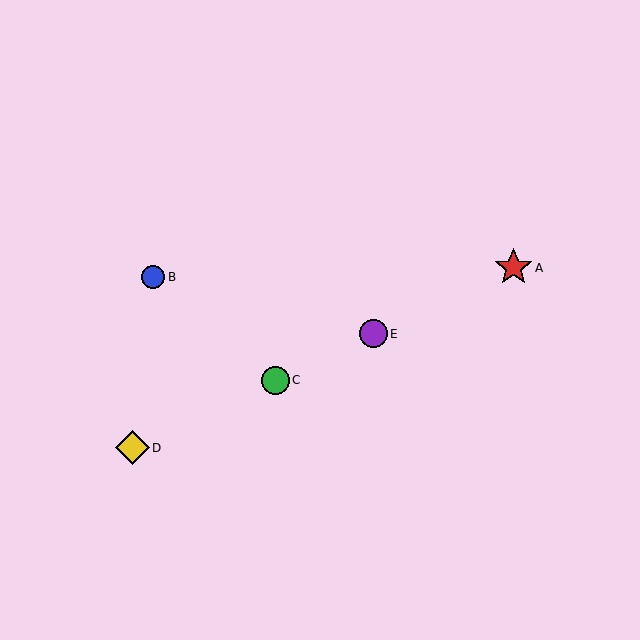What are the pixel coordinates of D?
Object D is at (132, 448).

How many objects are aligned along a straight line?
4 objects (A, C, D, E) are aligned along a straight line.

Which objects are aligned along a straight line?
Objects A, C, D, E are aligned along a straight line.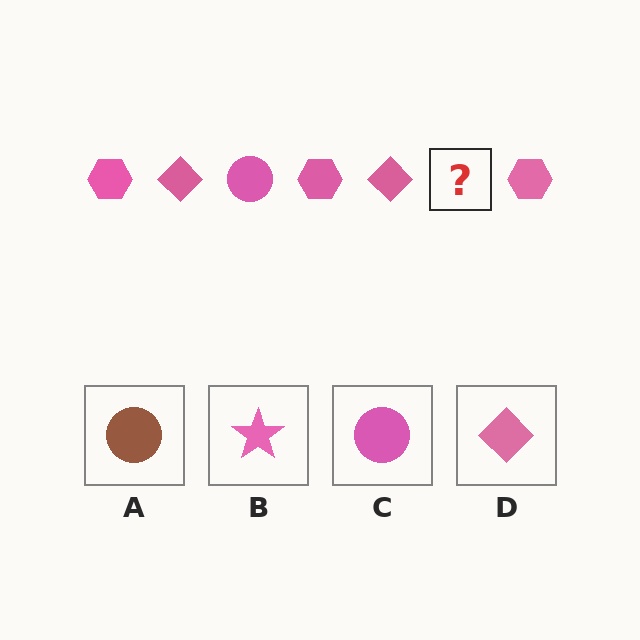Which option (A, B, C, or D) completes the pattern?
C.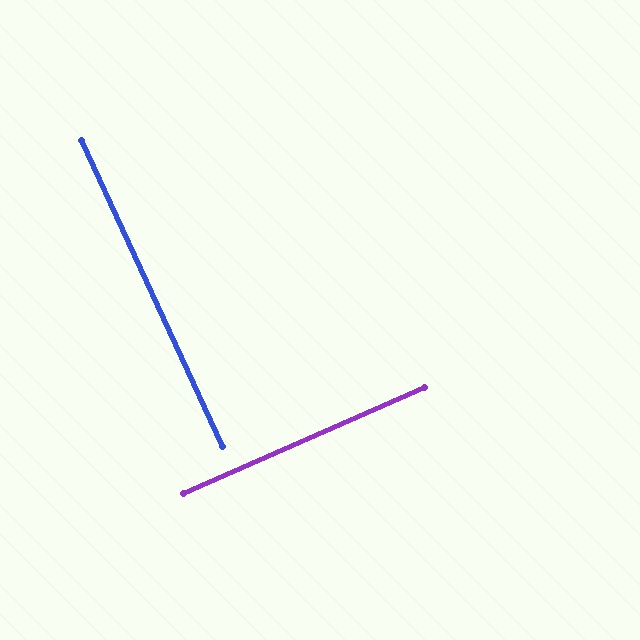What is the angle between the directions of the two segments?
Approximately 89 degrees.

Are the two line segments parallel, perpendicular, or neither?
Perpendicular — they meet at approximately 89°.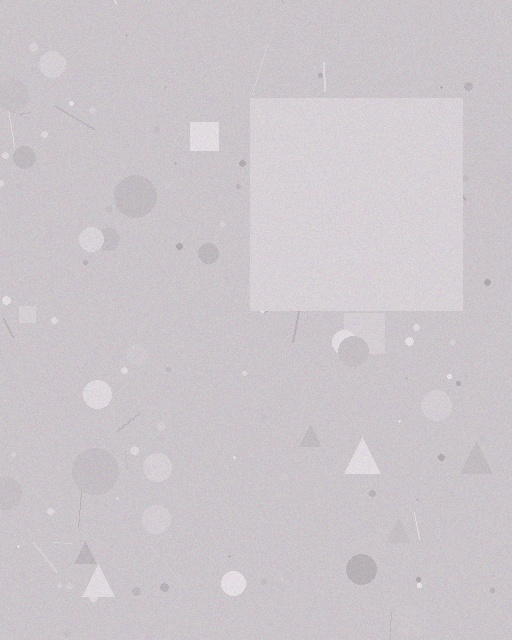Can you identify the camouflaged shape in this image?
The camouflaged shape is a square.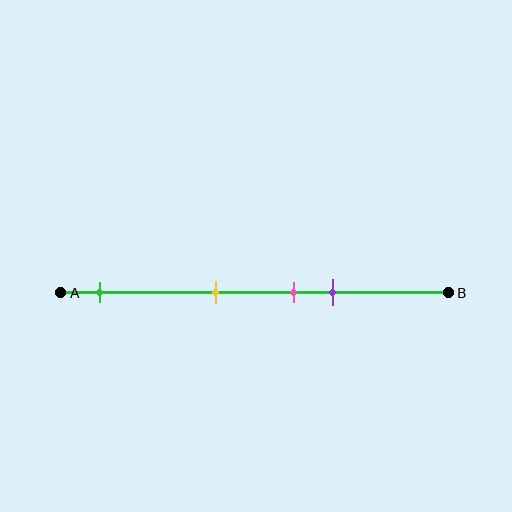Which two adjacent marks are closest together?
The pink and purple marks are the closest adjacent pair.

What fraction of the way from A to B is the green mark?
The green mark is approximately 10% (0.1) of the way from A to B.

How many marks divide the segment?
There are 4 marks dividing the segment.